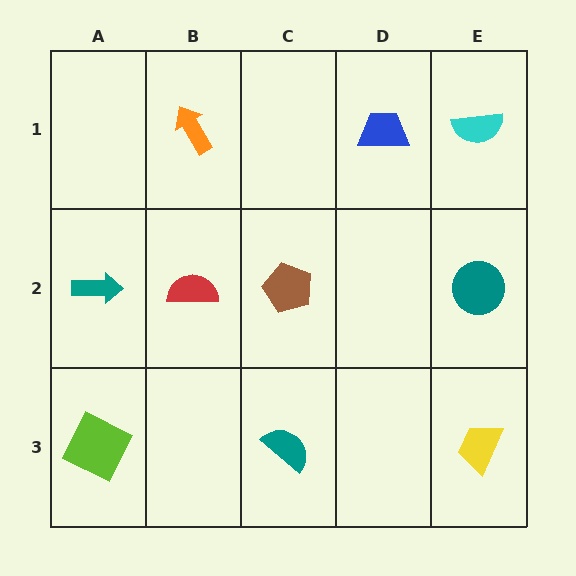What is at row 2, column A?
A teal arrow.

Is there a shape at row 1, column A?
No, that cell is empty.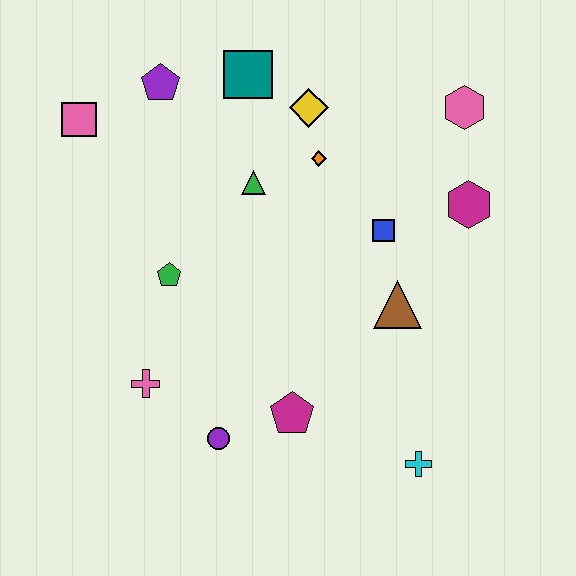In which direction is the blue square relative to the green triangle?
The blue square is to the right of the green triangle.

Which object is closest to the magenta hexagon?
The blue square is closest to the magenta hexagon.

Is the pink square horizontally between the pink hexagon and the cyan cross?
No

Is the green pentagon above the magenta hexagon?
No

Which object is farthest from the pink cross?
The pink hexagon is farthest from the pink cross.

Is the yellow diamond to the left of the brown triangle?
Yes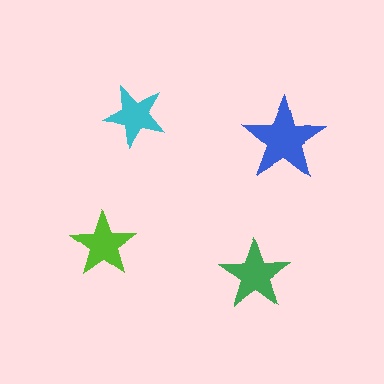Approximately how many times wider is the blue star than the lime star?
About 1.5 times wider.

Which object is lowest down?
The green star is bottommost.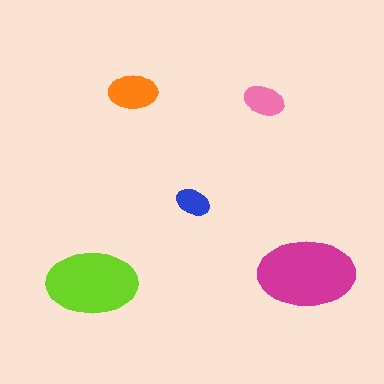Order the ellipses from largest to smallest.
the magenta one, the lime one, the orange one, the pink one, the blue one.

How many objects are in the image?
There are 5 objects in the image.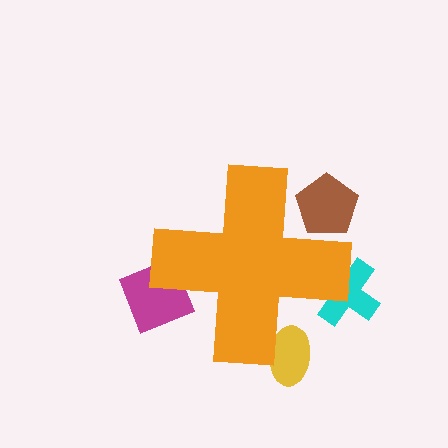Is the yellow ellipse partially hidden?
Yes, the yellow ellipse is partially hidden behind the orange cross.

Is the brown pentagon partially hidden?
Yes, the brown pentagon is partially hidden behind the orange cross.